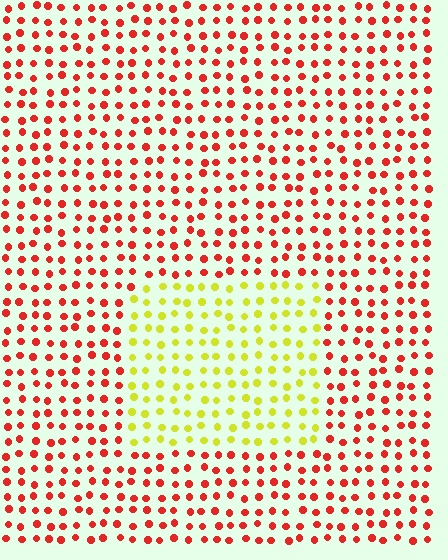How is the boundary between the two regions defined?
The boundary is defined purely by a slight shift in hue (about 67 degrees). Spacing, size, and orientation are identical on both sides.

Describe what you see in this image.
The image is filled with small red elements in a uniform arrangement. A rectangle-shaped region is visible where the elements are tinted to a slightly different hue, forming a subtle color boundary.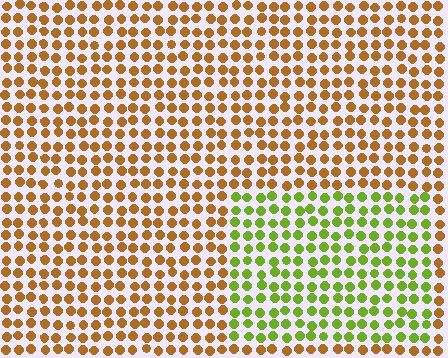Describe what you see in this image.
The image is filled with small brown elements in a uniform arrangement. A rectangle-shaped region is visible where the elements are tinted to a slightly different hue, forming a subtle color boundary.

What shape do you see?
I see a rectangle.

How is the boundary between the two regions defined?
The boundary is defined purely by a slight shift in hue (about 57 degrees). Spacing, size, and orientation are identical on both sides.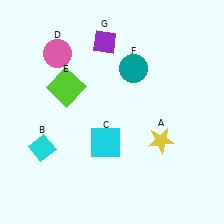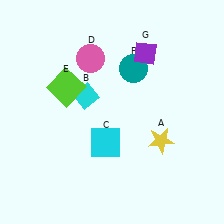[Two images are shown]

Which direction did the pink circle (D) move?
The pink circle (D) moved right.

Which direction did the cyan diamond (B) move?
The cyan diamond (B) moved up.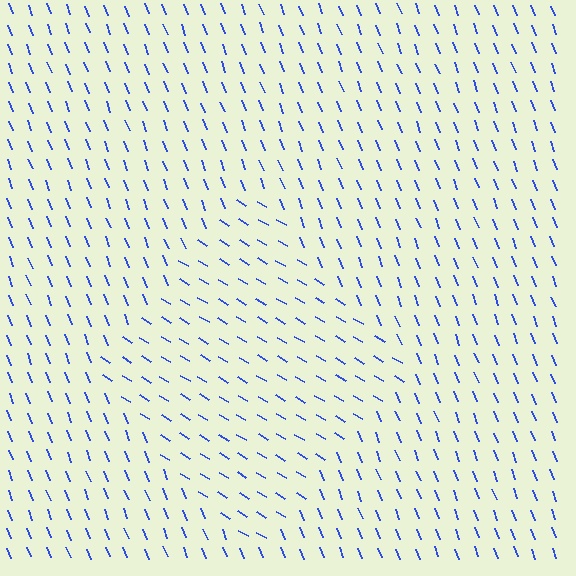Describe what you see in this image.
The image is filled with small blue line segments. A diamond region in the image has lines oriented differently from the surrounding lines, creating a visible texture boundary.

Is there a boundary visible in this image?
Yes, there is a texture boundary formed by a change in line orientation.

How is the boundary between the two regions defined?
The boundary is defined purely by a change in line orientation (approximately 38 degrees difference). All lines are the same color and thickness.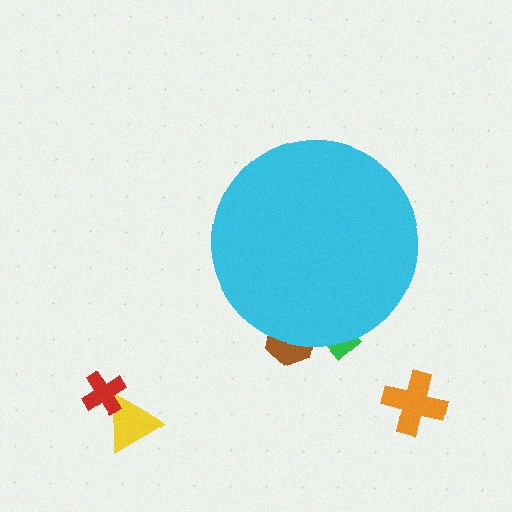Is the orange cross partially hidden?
No, the orange cross is fully visible.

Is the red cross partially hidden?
No, the red cross is fully visible.